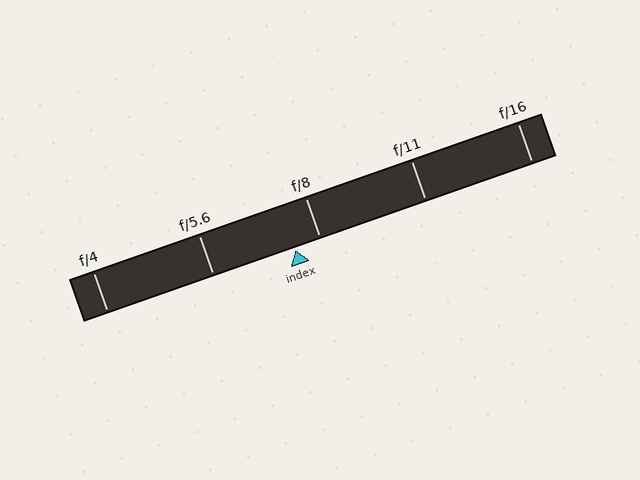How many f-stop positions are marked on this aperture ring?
There are 5 f-stop positions marked.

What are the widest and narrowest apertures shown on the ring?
The widest aperture shown is f/4 and the narrowest is f/16.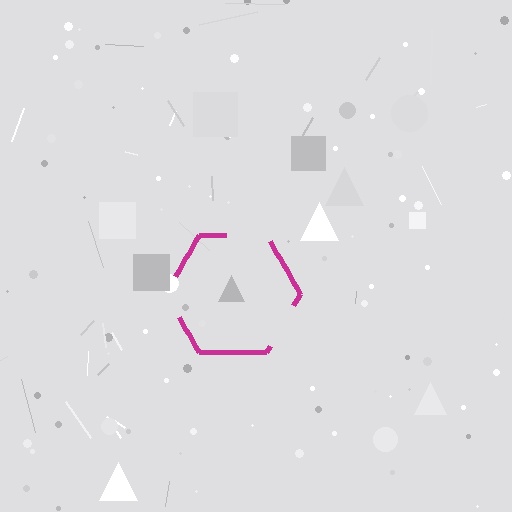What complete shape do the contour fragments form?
The contour fragments form a hexagon.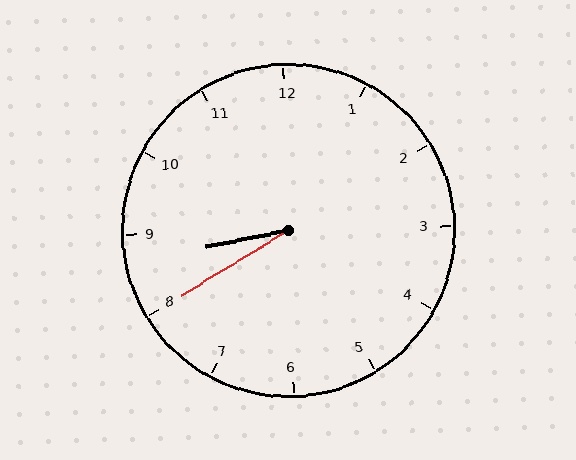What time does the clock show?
8:40.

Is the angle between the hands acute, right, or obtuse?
It is acute.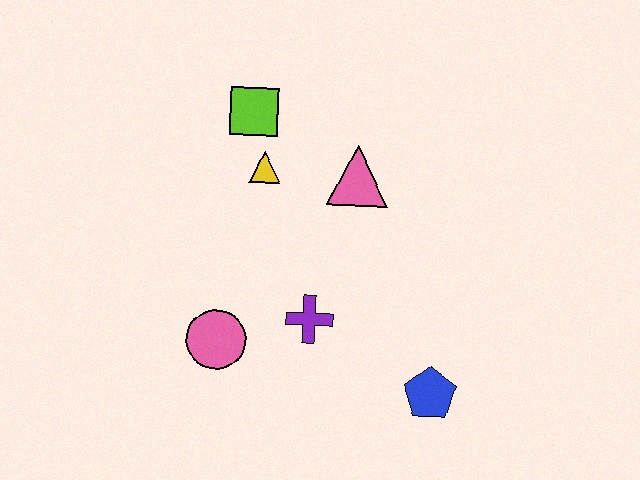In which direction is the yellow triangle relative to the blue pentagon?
The yellow triangle is above the blue pentagon.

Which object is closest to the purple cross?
The pink circle is closest to the purple cross.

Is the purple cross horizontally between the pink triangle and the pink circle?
Yes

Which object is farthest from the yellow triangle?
The blue pentagon is farthest from the yellow triangle.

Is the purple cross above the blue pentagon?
Yes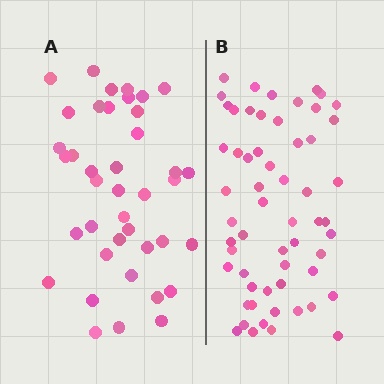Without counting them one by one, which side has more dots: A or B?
Region B (the right region) has more dots.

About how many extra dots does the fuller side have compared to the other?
Region B has approximately 20 more dots than region A.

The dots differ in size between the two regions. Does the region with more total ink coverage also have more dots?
No. Region A has more total ink coverage because its dots are larger, but region B actually contains more individual dots. Total area can be misleading — the number of items is what matters here.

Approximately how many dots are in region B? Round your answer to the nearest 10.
About 60 dots. (The exact count is 58, which rounds to 60.)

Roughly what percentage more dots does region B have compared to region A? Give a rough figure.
About 45% more.